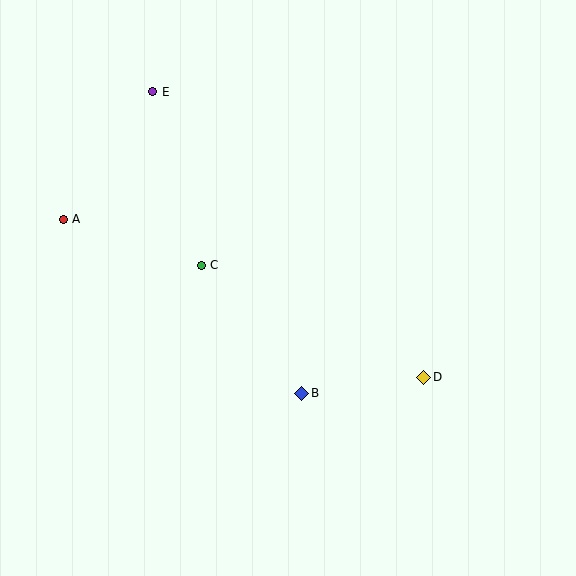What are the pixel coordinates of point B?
Point B is at (302, 393).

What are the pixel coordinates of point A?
Point A is at (63, 219).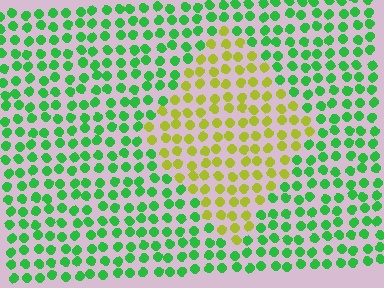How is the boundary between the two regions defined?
The boundary is defined purely by a slight shift in hue (about 58 degrees). Spacing, size, and orientation are identical on both sides.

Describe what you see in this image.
The image is filled with small green elements in a uniform arrangement. A diamond-shaped region is visible where the elements are tinted to a slightly different hue, forming a subtle color boundary.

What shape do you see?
I see a diamond.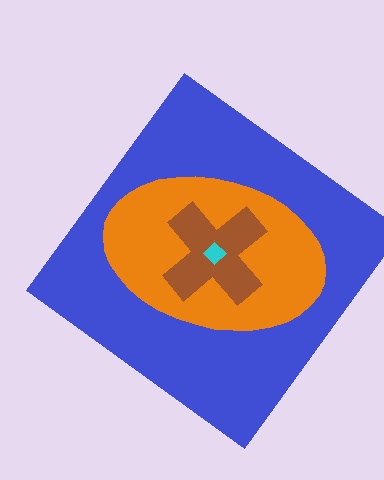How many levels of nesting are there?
4.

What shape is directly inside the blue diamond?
The orange ellipse.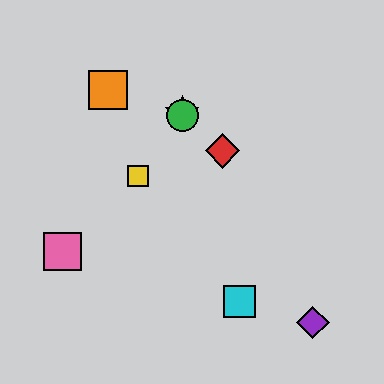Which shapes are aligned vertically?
The blue star, the green circle are aligned vertically.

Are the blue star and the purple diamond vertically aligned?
No, the blue star is at x≈182 and the purple diamond is at x≈313.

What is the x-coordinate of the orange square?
The orange square is at x≈108.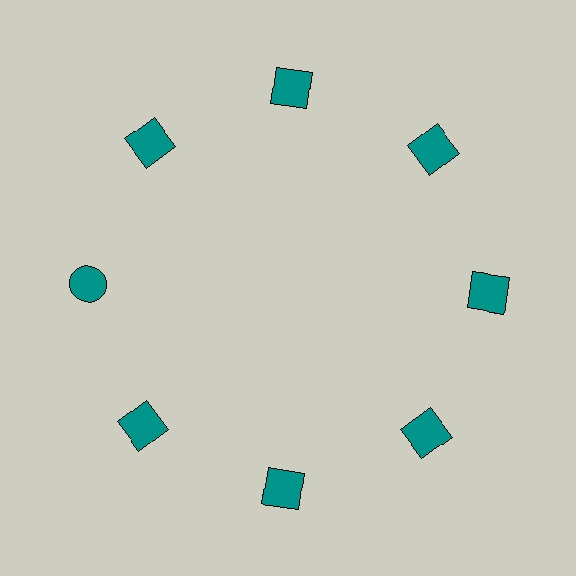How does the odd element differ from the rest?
It has a different shape: circle instead of square.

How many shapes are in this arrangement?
There are 8 shapes arranged in a ring pattern.